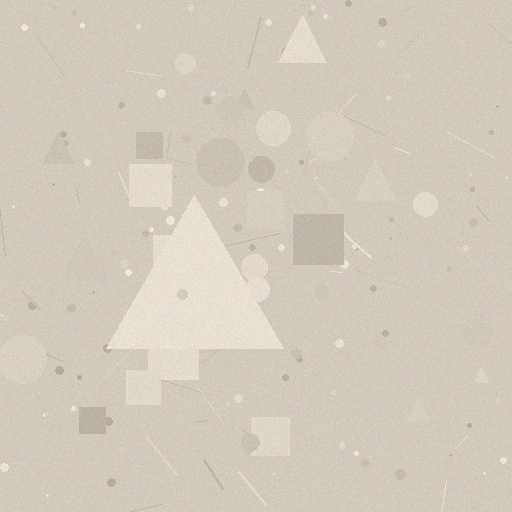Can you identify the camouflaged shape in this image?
The camouflaged shape is a triangle.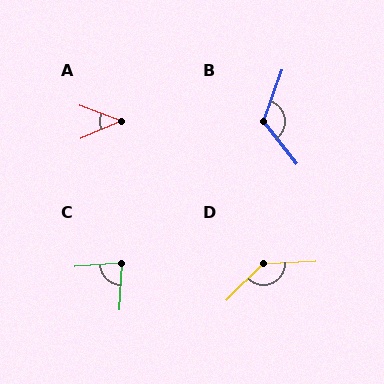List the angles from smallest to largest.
A (43°), C (84°), B (121°), D (138°).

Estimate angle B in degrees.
Approximately 121 degrees.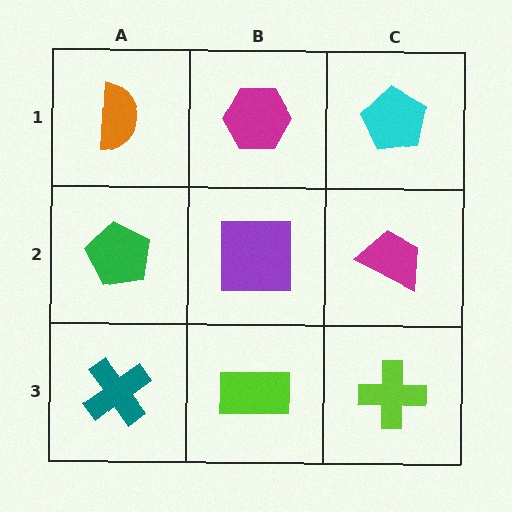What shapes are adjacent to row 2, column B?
A magenta hexagon (row 1, column B), a lime rectangle (row 3, column B), a green pentagon (row 2, column A), a magenta trapezoid (row 2, column C).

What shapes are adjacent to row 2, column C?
A cyan pentagon (row 1, column C), a lime cross (row 3, column C), a purple square (row 2, column B).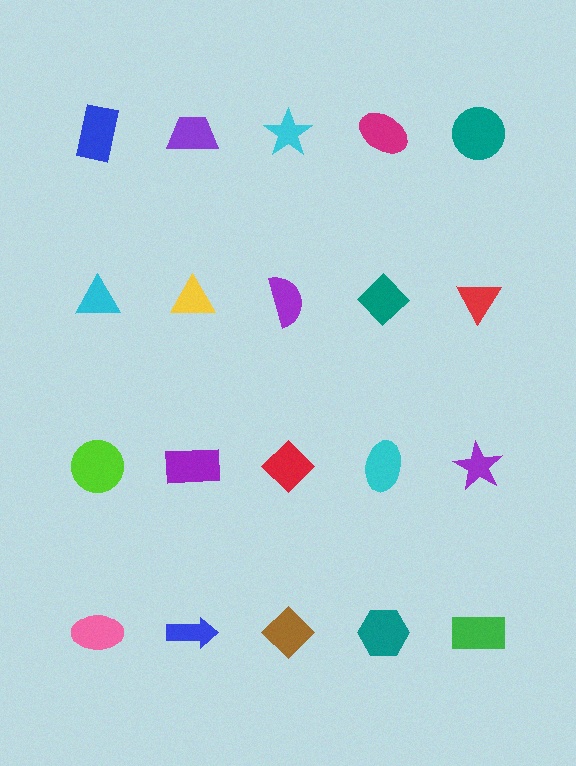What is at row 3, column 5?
A purple star.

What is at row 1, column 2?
A purple trapezoid.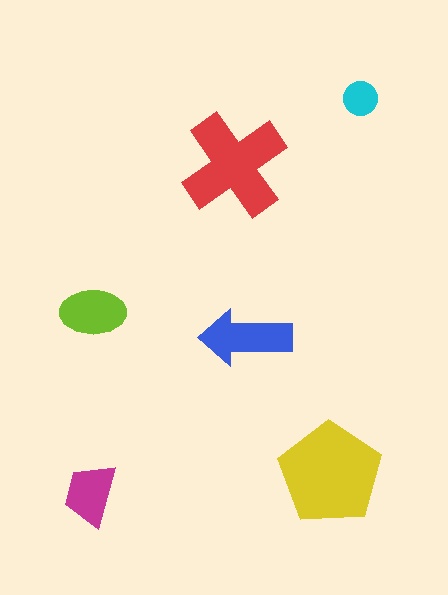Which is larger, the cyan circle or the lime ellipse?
The lime ellipse.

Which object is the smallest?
The cyan circle.